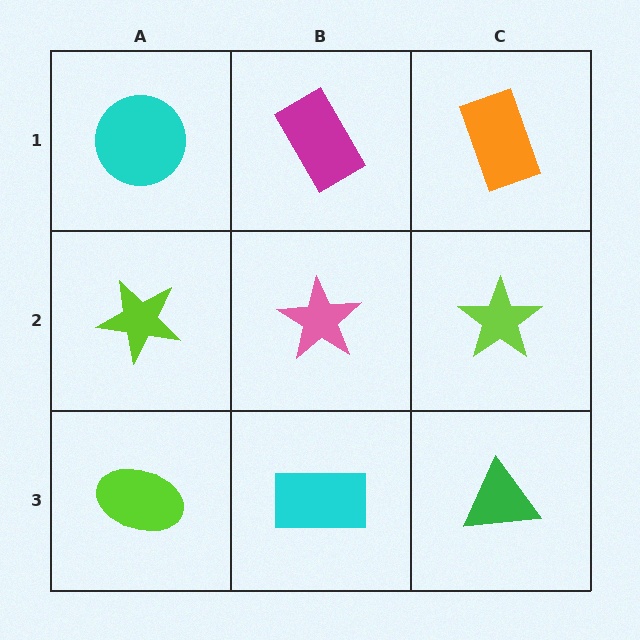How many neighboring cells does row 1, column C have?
2.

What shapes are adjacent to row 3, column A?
A lime star (row 2, column A), a cyan rectangle (row 3, column B).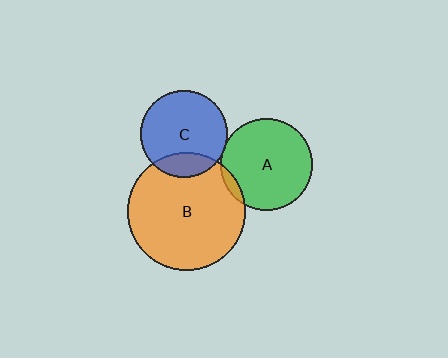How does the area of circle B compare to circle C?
Approximately 1.8 times.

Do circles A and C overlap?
Yes.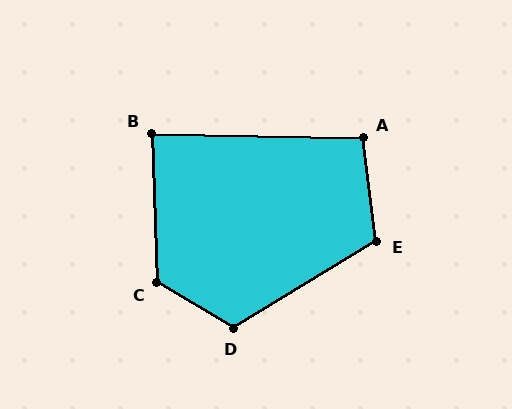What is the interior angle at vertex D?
Approximately 117 degrees (obtuse).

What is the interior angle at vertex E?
Approximately 114 degrees (obtuse).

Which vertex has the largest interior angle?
C, at approximately 123 degrees.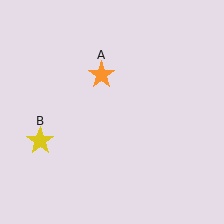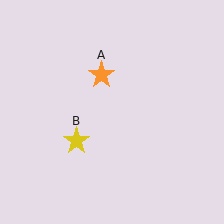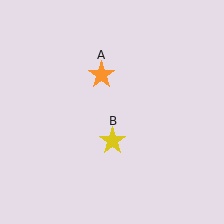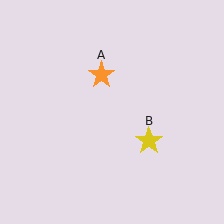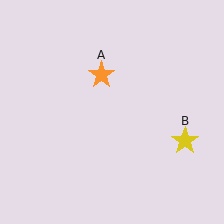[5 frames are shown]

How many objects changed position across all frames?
1 object changed position: yellow star (object B).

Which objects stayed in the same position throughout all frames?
Orange star (object A) remained stationary.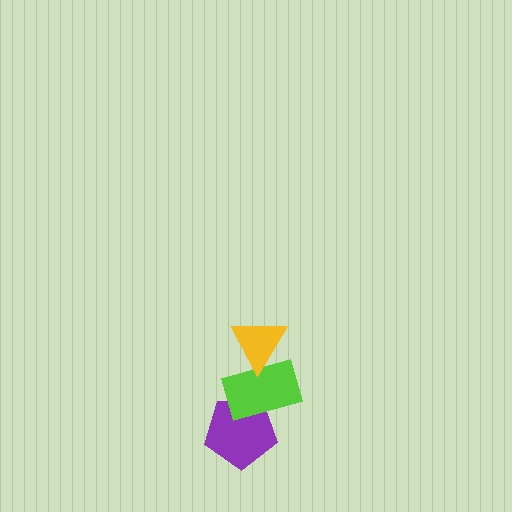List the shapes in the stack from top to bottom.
From top to bottom: the yellow triangle, the lime rectangle, the purple pentagon.